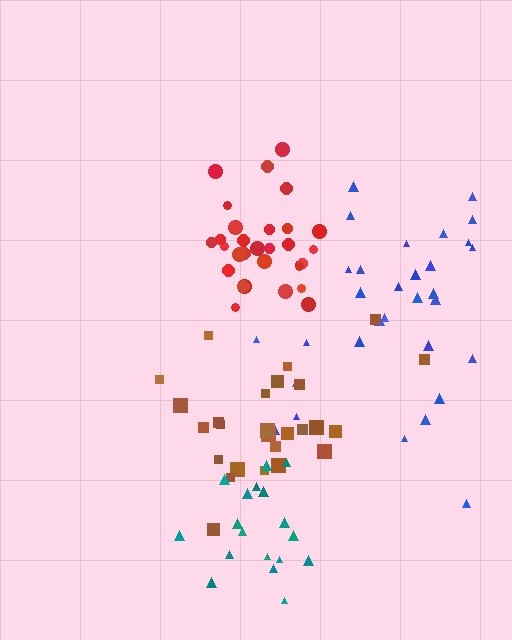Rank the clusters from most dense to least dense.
red, teal, blue, brown.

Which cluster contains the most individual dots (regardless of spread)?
Blue (32).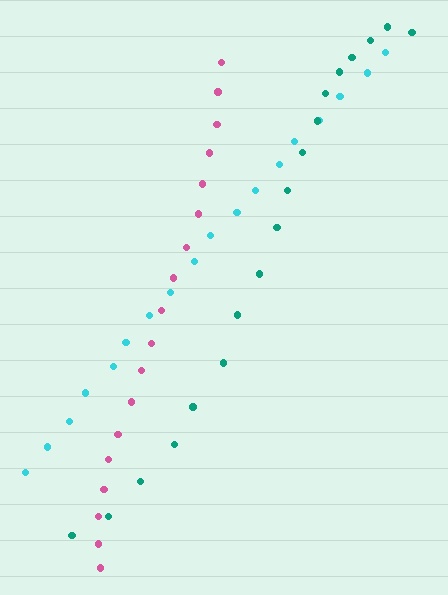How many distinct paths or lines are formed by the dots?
There are 3 distinct paths.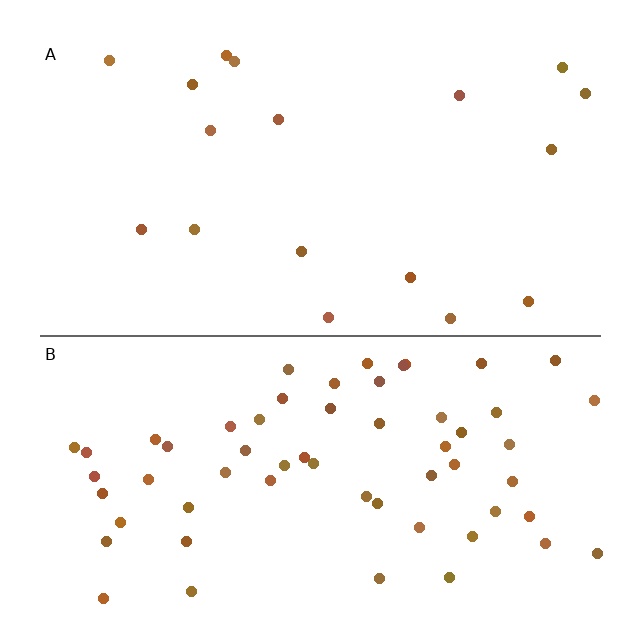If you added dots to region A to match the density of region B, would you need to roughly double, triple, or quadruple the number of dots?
Approximately triple.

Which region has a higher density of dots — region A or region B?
B (the bottom).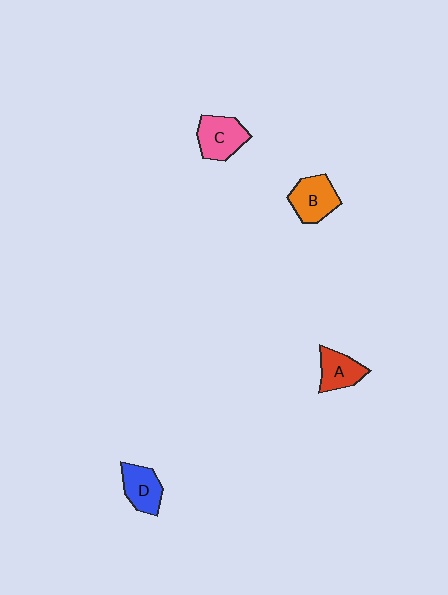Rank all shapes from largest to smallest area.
From largest to smallest: C (pink), B (orange), D (blue), A (red).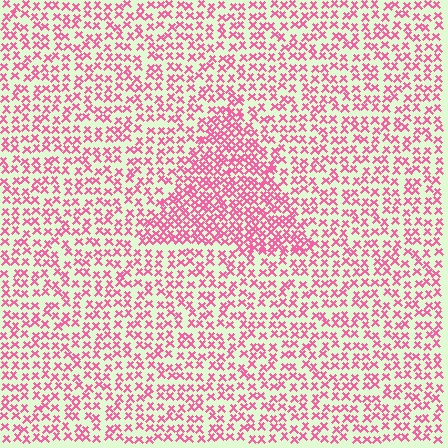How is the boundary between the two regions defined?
The boundary is defined by a change in element density (approximately 1.8x ratio). All elements are the same color, size, and shape.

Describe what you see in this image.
The image contains small pink elements arranged at two different densities. A triangle-shaped region is visible where the elements are more densely packed than the surrounding area.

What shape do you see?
I see a triangle.